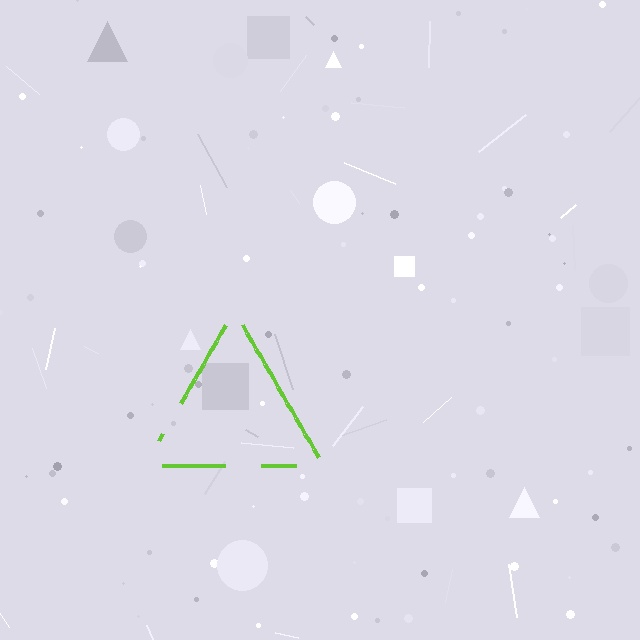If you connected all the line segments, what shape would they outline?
They would outline a triangle.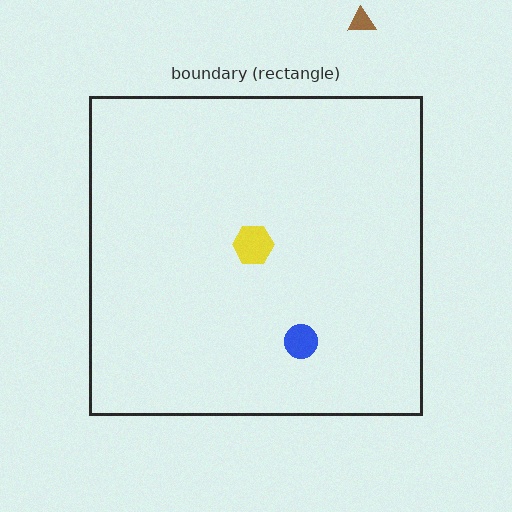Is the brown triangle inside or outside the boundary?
Outside.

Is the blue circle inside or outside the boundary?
Inside.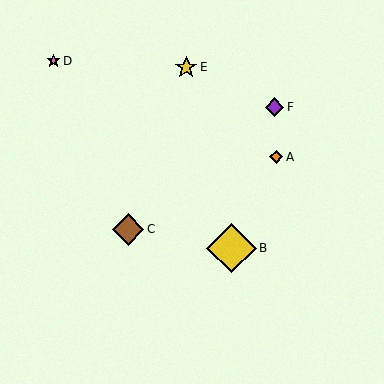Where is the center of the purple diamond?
The center of the purple diamond is at (275, 107).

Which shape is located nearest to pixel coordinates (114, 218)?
The brown diamond (labeled C) at (128, 229) is nearest to that location.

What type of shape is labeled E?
Shape E is a yellow star.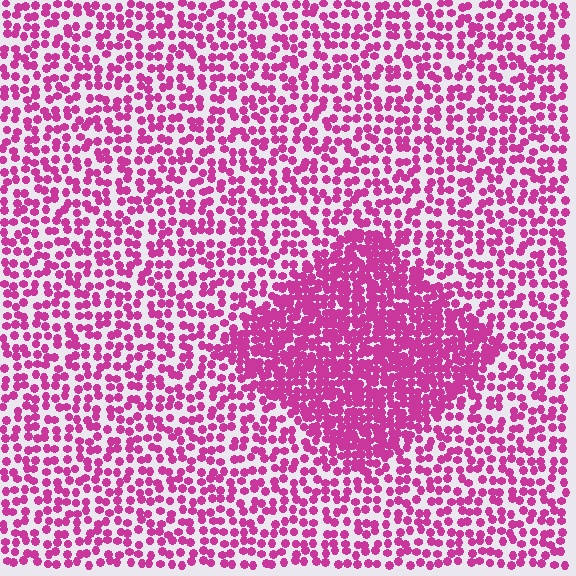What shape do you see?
I see a diamond.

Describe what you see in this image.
The image contains small magenta elements arranged at two different densities. A diamond-shaped region is visible where the elements are more densely packed than the surrounding area.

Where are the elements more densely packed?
The elements are more densely packed inside the diamond boundary.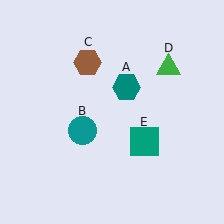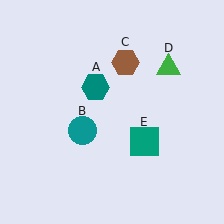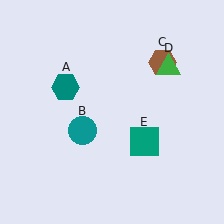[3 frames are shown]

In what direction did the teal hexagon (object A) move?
The teal hexagon (object A) moved left.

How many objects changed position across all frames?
2 objects changed position: teal hexagon (object A), brown hexagon (object C).